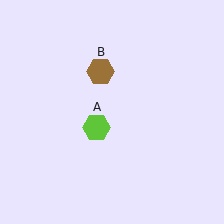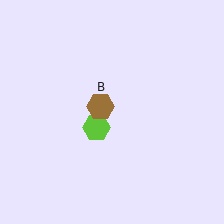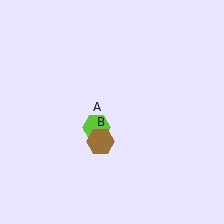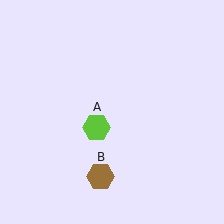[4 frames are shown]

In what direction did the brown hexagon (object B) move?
The brown hexagon (object B) moved down.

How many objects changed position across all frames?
1 object changed position: brown hexagon (object B).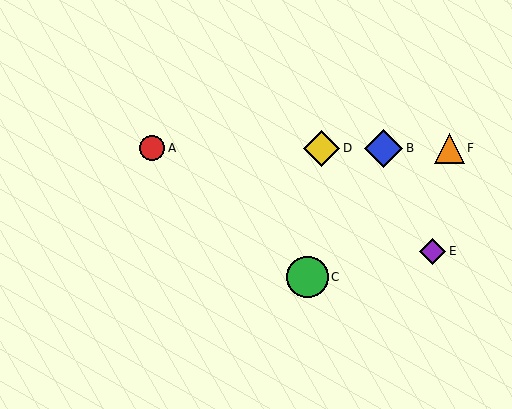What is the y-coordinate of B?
Object B is at y≈148.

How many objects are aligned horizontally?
4 objects (A, B, D, F) are aligned horizontally.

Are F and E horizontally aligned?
No, F is at y≈148 and E is at y≈251.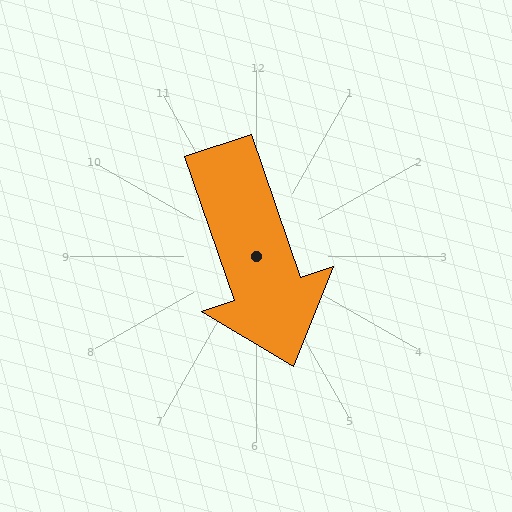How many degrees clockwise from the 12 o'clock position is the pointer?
Approximately 161 degrees.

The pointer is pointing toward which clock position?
Roughly 5 o'clock.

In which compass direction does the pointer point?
South.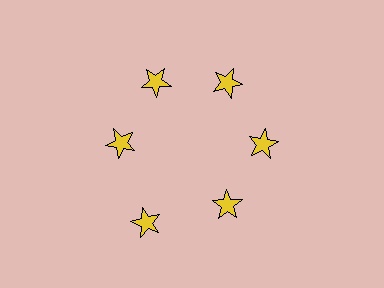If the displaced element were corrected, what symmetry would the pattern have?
It would have 6-fold rotational symmetry — the pattern would map onto itself every 60 degrees.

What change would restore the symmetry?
The symmetry would be restored by moving it inward, back onto the ring so that all 6 stars sit at equal angles and equal distance from the center.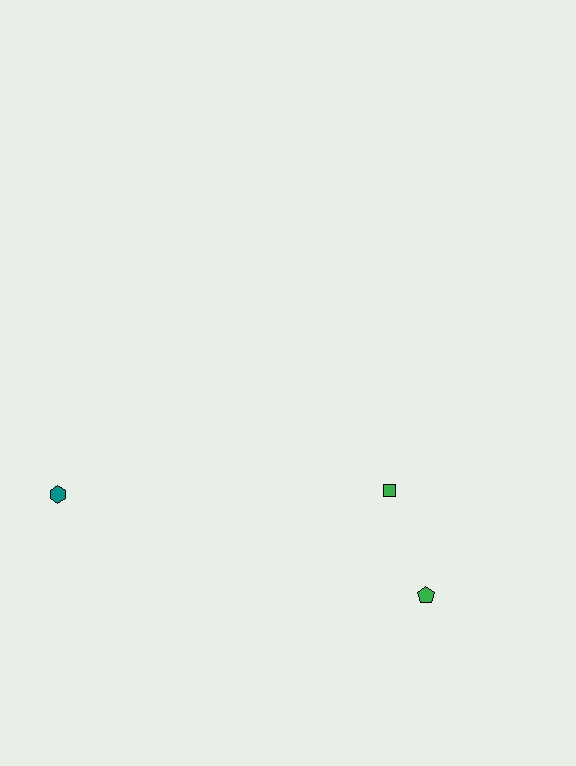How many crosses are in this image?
There are no crosses.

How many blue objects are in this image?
There are no blue objects.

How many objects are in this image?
There are 3 objects.